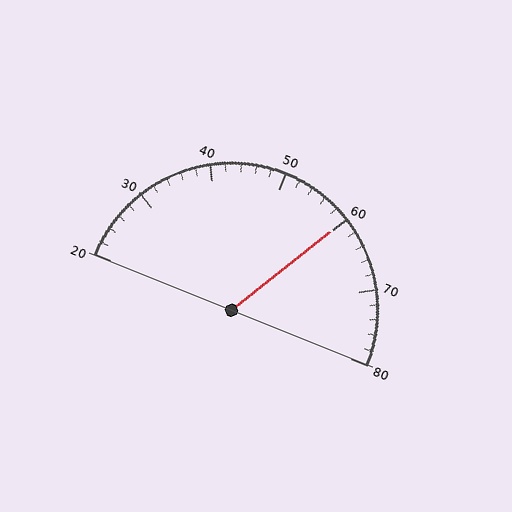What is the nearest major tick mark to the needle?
The nearest major tick mark is 60.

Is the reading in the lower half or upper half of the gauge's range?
The reading is in the upper half of the range (20 to 80).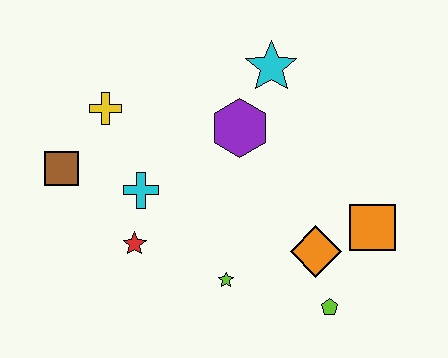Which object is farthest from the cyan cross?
The orange square is farthest from the cyan cross.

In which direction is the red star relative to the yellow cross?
The red star is below the yellow cross.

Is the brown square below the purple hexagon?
Yes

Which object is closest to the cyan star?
The purple hexagon is closest to the cyan star.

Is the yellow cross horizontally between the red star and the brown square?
Yes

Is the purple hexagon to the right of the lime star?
Yes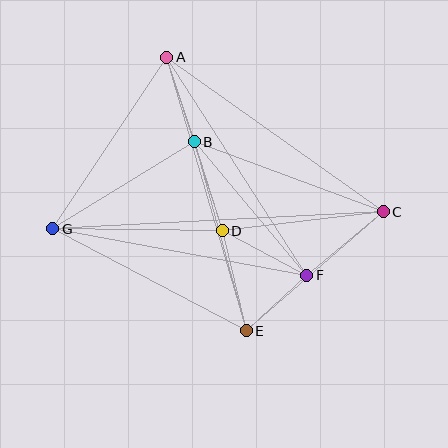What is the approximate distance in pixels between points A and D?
The distance between A and D is approximately 182 pixels.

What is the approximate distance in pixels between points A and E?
The distance between A and E is approximately 285 pixels.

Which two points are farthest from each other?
Points C and G are farthest from each other.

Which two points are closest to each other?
Points E and F are closest to each other.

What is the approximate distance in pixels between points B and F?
The distance between B and F is approximately 174 pixels.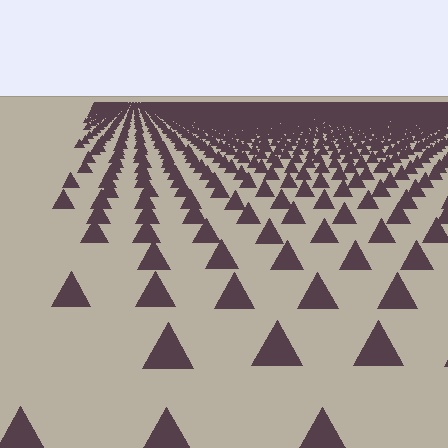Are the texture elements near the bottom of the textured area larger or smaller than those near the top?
Larger. Near the bottom, elements are closer to the viewer and appear at a bigger on-screen size.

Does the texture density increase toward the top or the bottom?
Density increases toward the top.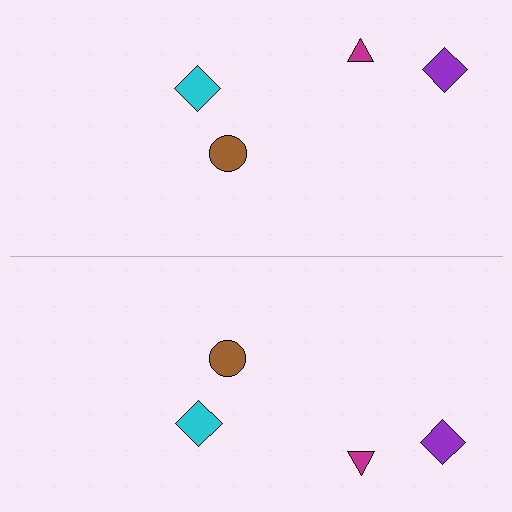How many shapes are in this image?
There are 8 shapes in this image.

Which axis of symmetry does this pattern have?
The pattern has a horizontal axis of symmetry running through the center of the image.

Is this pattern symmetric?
Yes, this pattern has bilateral (reflection) symmetry.